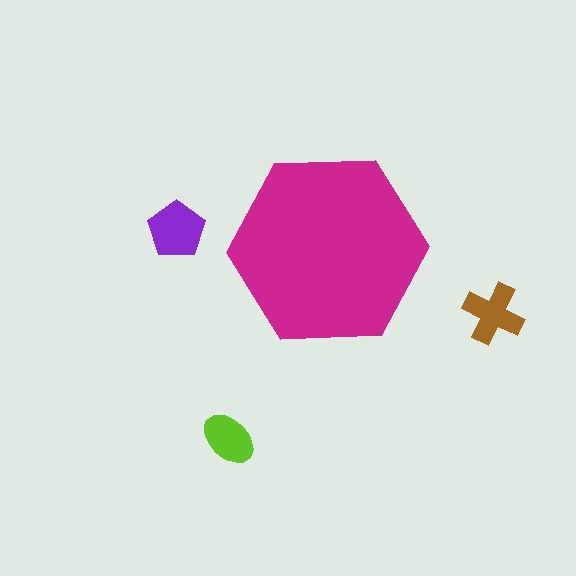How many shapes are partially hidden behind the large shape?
0 shapes are partially hidden.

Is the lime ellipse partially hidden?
No, the lime ellipse is fully visible.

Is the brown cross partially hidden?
No, the brown cross is fully visible.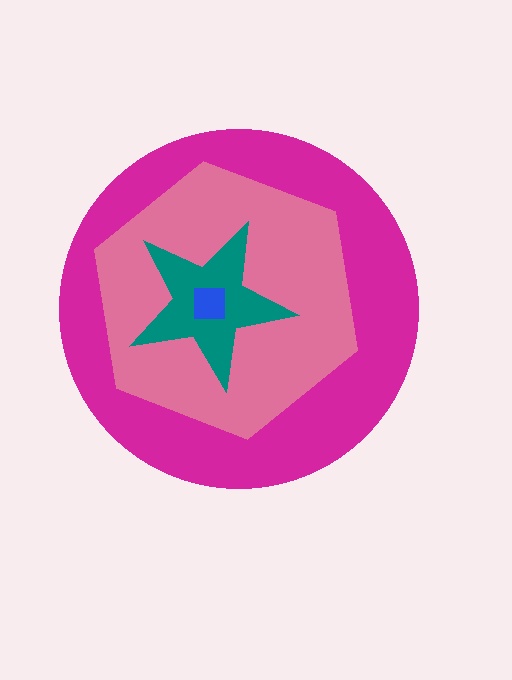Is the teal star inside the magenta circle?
Yes.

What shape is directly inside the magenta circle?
The pink hexagon.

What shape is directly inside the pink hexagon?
The teal star.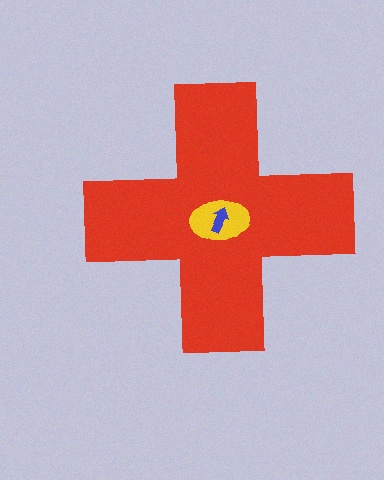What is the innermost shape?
The blue arrow.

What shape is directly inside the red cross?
The yellow ellipse.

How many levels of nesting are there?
3.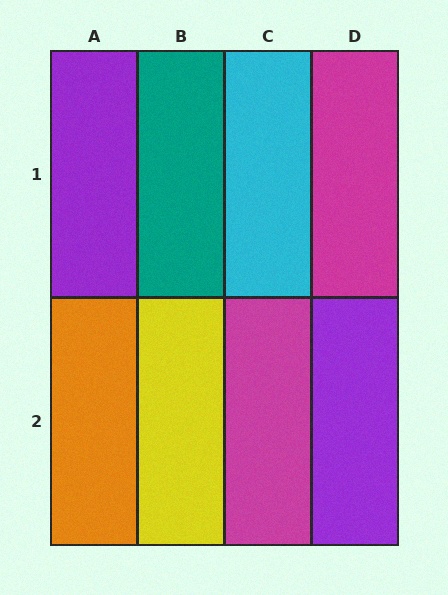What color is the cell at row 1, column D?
Magenta.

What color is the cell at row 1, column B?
Teal.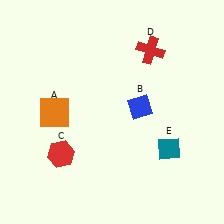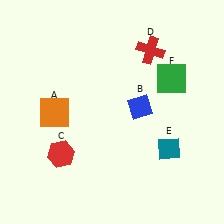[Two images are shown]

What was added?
A green square (F) was added in Image 2.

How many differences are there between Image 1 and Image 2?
There is 1 difference between the two images.